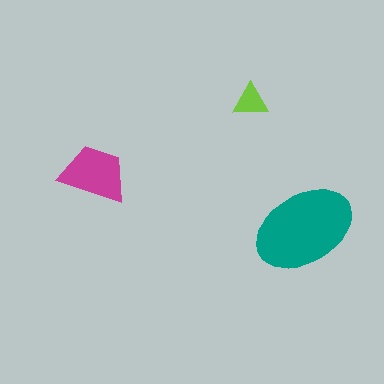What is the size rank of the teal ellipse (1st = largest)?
1st.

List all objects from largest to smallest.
The teal ellipse, the magenta trapezoid, the lime triangle.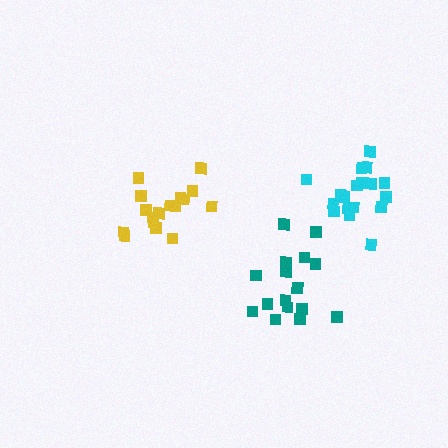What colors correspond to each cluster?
The clusters are colored: cyan, teal, yellow.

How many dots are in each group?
Group 1: 19 dots, Group 2: 16 dots, Group 3: 17 dots (52 total).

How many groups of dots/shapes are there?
There are 3 groups.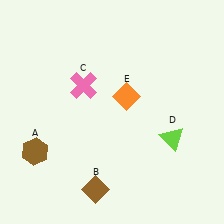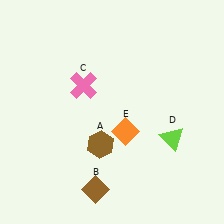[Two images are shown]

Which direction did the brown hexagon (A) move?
The brown hexagon (A) moved right.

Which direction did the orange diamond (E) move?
The orange diamond (E) moved down.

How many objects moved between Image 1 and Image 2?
2 objects moved between the two images.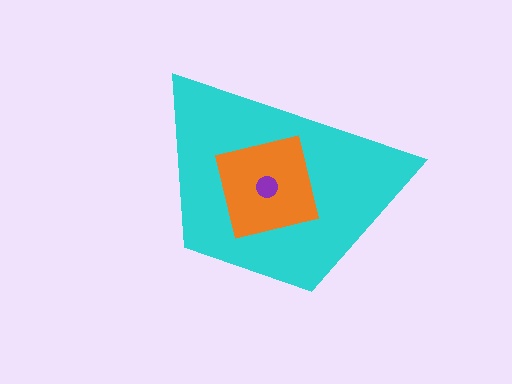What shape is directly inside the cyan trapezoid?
The orange square.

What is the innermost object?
The purple circle.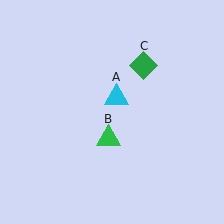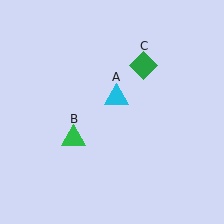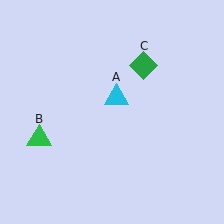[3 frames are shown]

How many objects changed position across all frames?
1 object changed position: green triangle (object B).